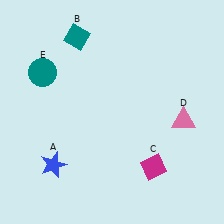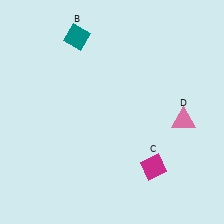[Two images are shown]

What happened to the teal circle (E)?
The teal circle (E) was removed in Image 2. It was in the top-left area of Image 1.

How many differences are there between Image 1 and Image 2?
There are 2 differences between the two images.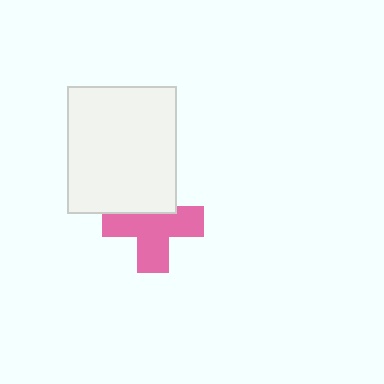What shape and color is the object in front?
The object in front is a white rectangle.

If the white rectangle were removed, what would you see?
You would see the complete pink cross.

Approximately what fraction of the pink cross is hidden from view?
Roughly 31% of the pink cross is hidden behind the white rectangle.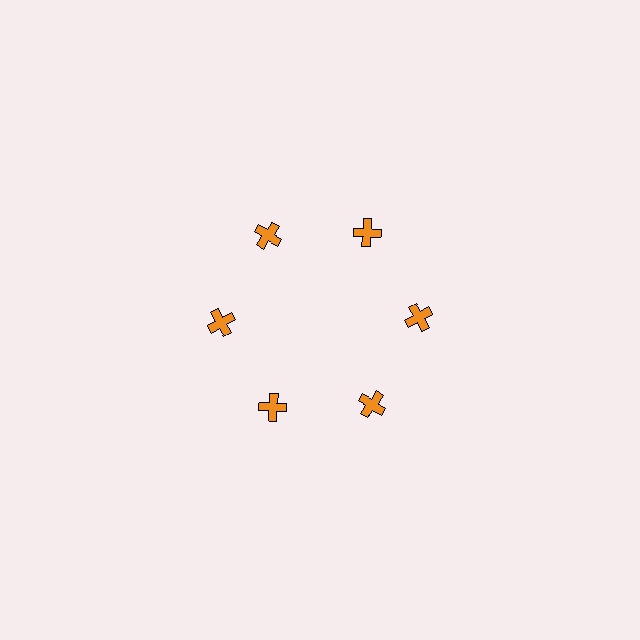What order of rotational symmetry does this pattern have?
This pattern has 6-fold rotational symmetry.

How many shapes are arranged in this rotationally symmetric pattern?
There are 6 shapes, arranged in 6 groups of 1.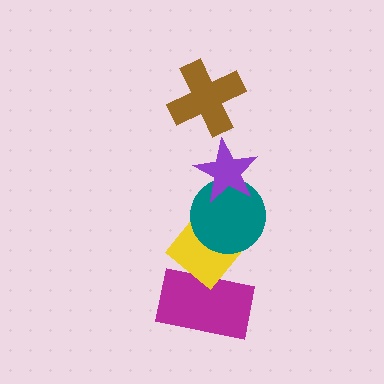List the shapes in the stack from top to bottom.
From top to bottom: the brown cross, the purple star, the teal circle, the yellow diamond, the magenta rectangle.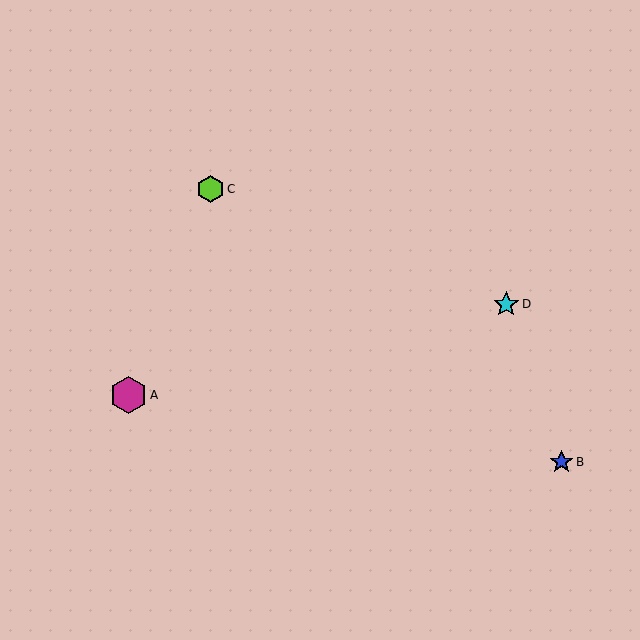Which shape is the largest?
The magenta hexagon (labeled A) is the largest.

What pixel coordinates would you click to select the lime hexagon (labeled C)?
Click at (211, 189) to select the lime hexagon C.